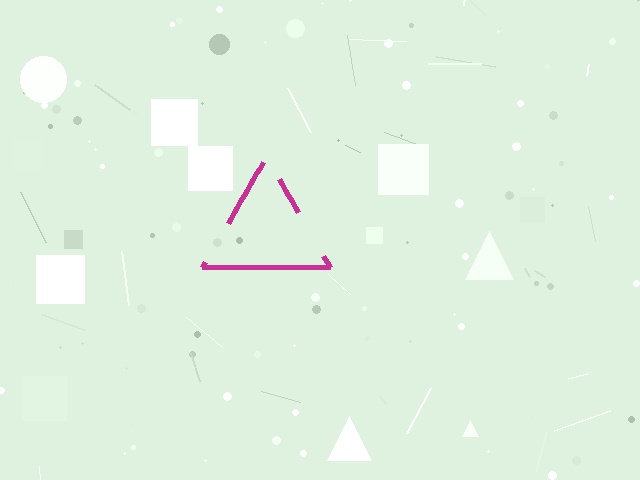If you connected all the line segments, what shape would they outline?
They would outline a triangle.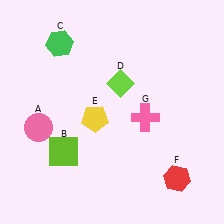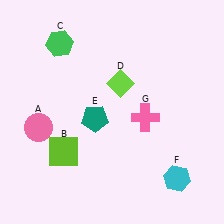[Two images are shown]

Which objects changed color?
E changed from yellow to teal. F changed from red to cyan.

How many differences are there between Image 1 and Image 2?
There are 2 differences between the two images.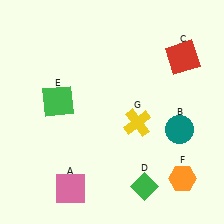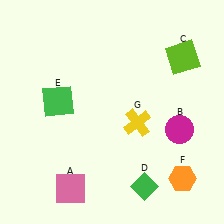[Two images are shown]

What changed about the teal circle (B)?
In Image 1, B is teal. In Image 2, it changed to magenta.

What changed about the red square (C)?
In Image 1, C is red. In Image 2, it changed to lime.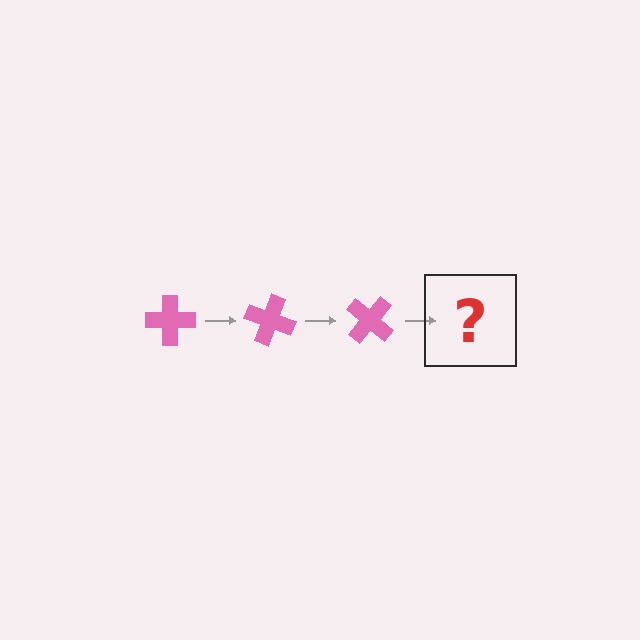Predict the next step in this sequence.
The next step is a pink cross rotated 60 degrees.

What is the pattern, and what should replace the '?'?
The pattern is that the cross rotates 20 degrees each step. The '?' should be a pink cross rotated 60 degrees.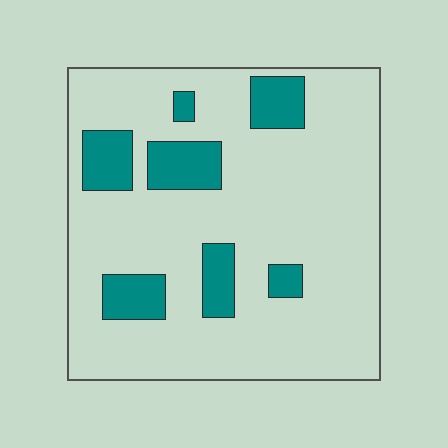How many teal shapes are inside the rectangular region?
7.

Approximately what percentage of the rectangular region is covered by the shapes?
Approximately 15%.